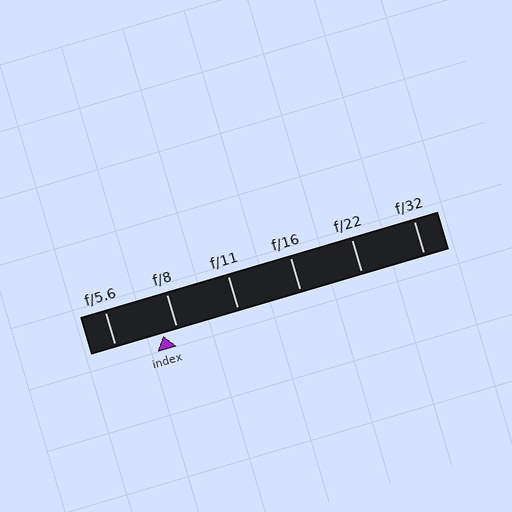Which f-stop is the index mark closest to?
The index mark is closest to f/8.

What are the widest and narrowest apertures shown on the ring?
The widest aperture shown is f/5.6 and the narrowest is f/32.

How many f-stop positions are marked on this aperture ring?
There are 6 f-stop positions marked.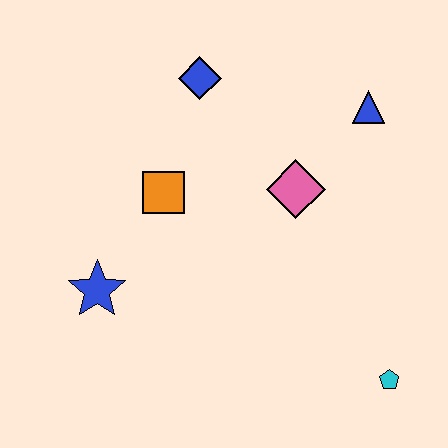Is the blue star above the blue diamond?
No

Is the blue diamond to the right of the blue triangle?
No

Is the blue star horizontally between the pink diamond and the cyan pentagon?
No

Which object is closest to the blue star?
The orange square is closest to the blue star.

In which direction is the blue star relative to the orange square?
The blue star is below the orange square.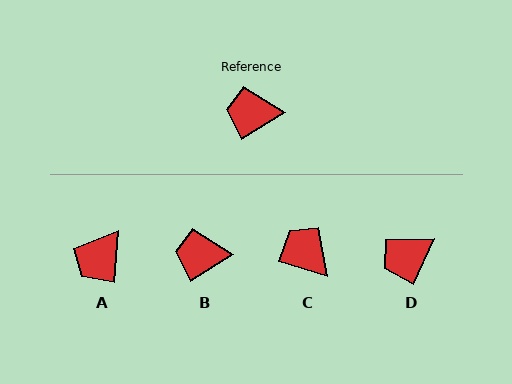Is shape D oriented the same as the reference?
No, it is off by about 33 degrees.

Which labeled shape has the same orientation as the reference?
B.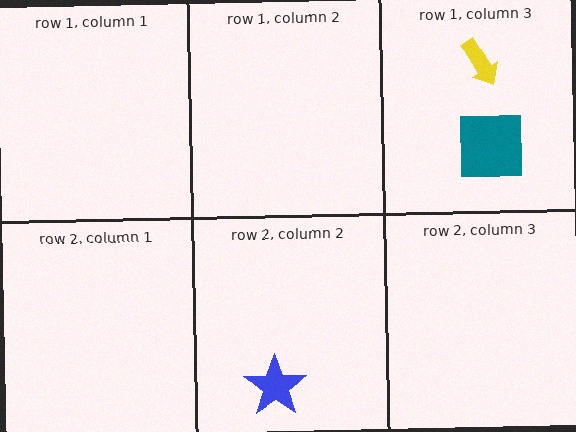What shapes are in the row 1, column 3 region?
The yellow arrow, the teal square.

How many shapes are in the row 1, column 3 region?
2.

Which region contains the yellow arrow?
The row 1, column 3 region.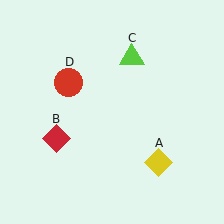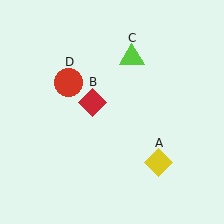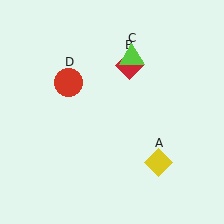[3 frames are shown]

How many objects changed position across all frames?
1 object changed position: red diamond (object B).